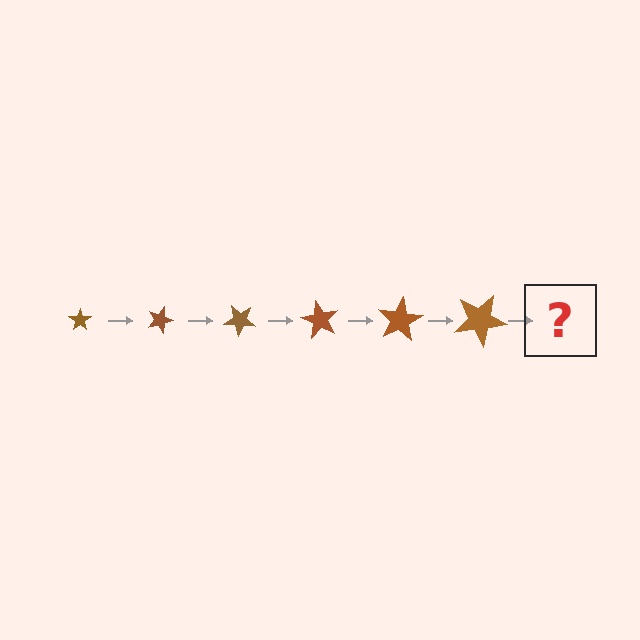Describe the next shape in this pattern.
It should be a star, larger than the previous one and rotated 120 degrees from the start.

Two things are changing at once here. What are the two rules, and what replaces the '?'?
The two rules are that the star grows larger each step and it rotates 20 degrees each step. The '?' should be a star, larger than the previous one and rotated 120 degrees from the start.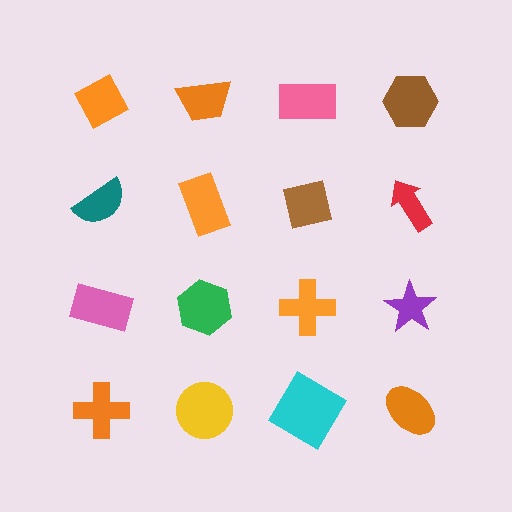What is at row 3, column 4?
A purple star.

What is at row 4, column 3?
A cyan diamond.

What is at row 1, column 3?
A pink rectangle.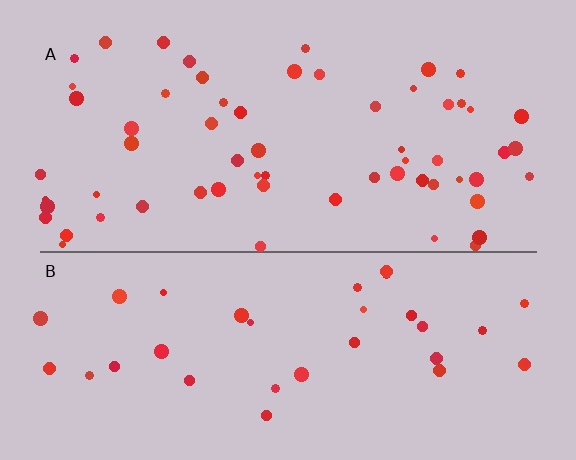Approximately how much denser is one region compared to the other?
Approximately 1.8× — region A over region B.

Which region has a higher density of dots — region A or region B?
A (the top).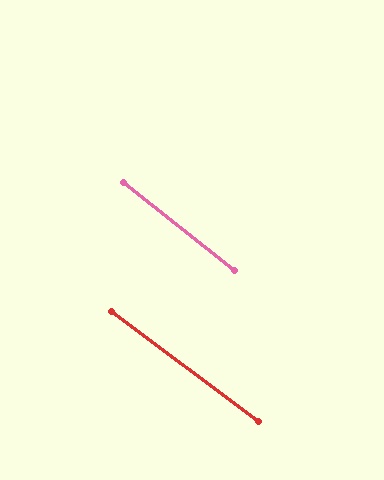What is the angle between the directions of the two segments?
Approximately 1 degree.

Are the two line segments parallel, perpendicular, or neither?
Parallel — their directions differ by only 1.3°.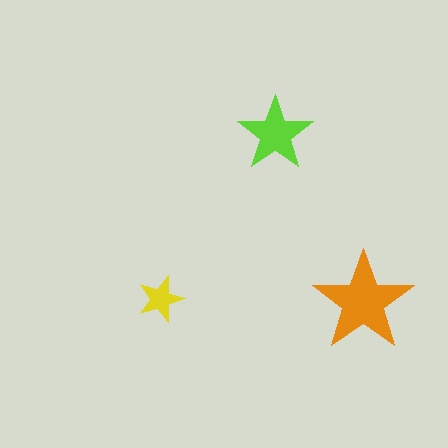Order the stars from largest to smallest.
the orange one, the lime one, the yellow one.